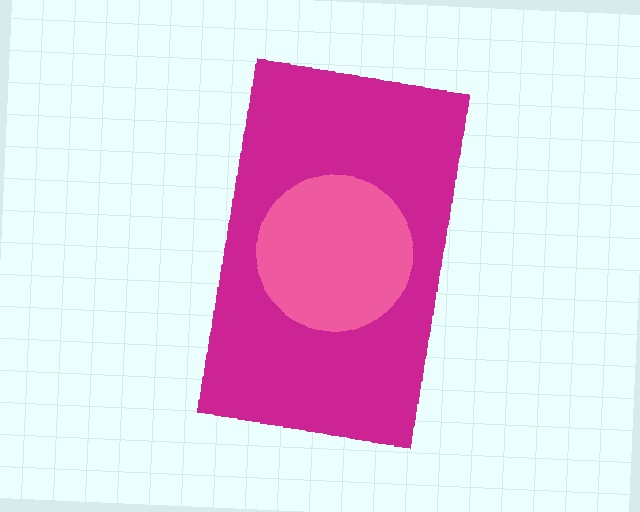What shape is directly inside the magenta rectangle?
The pink circle.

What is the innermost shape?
The pink circle.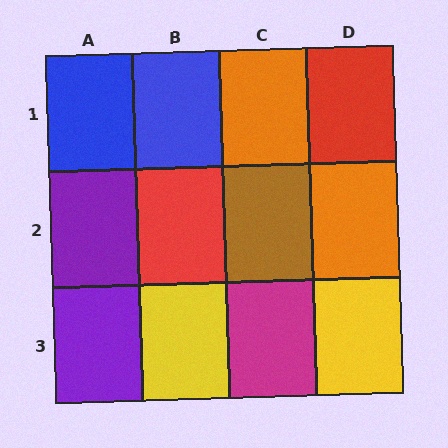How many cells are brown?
1 cell is brown.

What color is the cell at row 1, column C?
Orange.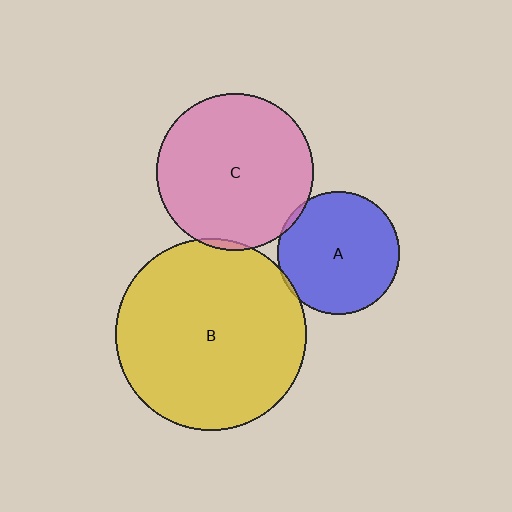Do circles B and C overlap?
Yes.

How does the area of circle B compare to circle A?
Approximately 2.4 times.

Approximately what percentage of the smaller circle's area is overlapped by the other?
Approximately 5%.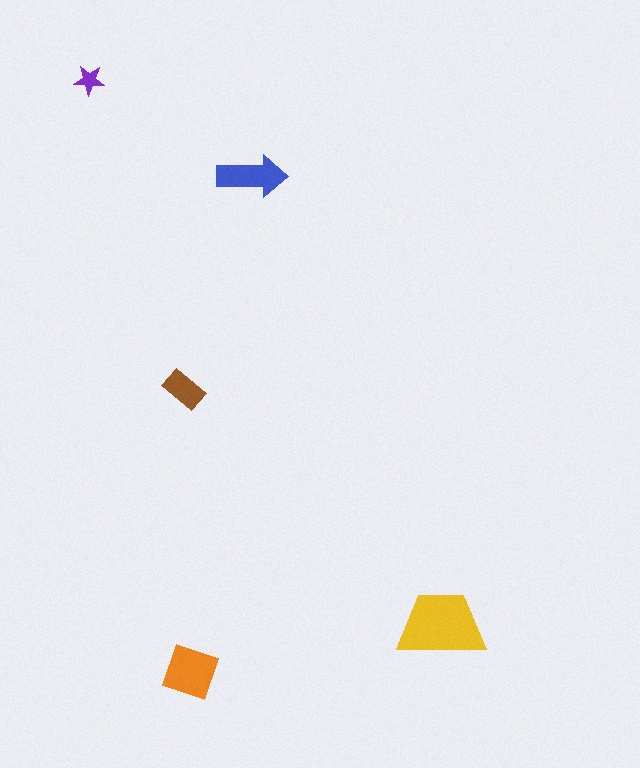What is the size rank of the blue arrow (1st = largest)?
3rd.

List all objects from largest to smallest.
The yellow trapezoid, the orange diamond, the blue arrow, the brown rectangle, the purple star.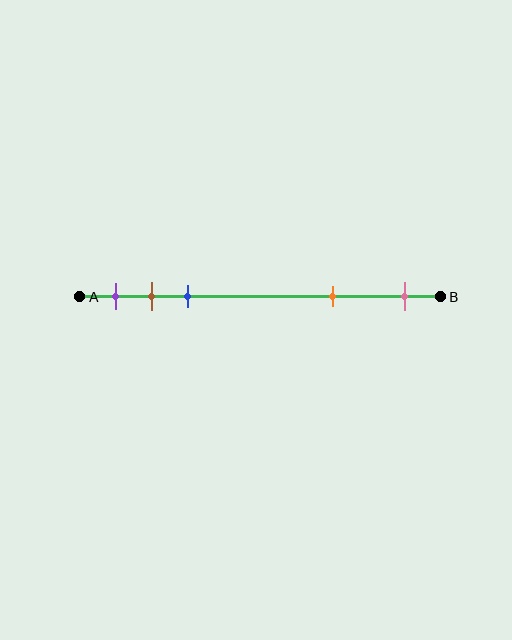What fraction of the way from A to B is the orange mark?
The orange mark is approximately 70% (0.7) of the way from A to B.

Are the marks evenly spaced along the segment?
No, the marks are not evenly spaced.